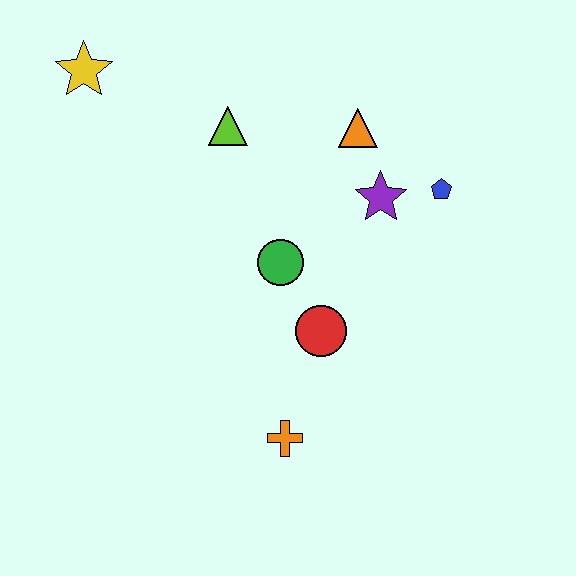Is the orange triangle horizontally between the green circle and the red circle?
No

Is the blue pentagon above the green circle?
Yes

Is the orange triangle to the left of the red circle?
No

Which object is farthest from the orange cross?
The yellow star is farthest from the orange cross.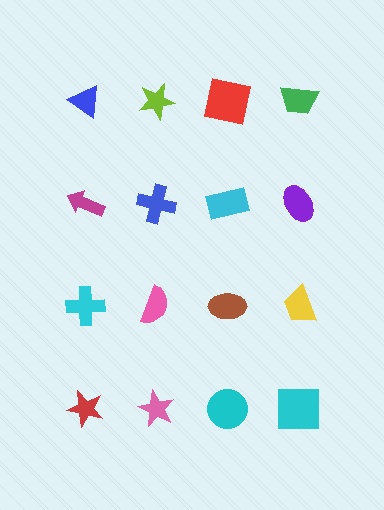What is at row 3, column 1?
A cyan cross.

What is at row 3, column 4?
A yellow trapezoid.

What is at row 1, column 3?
A red square.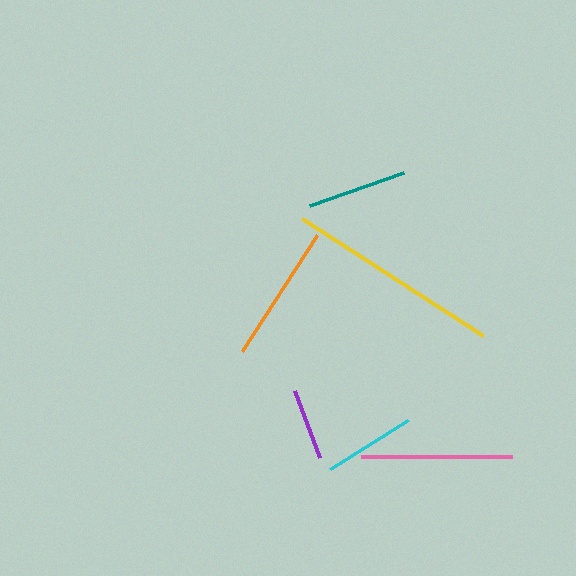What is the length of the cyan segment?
The cyan segment is approximately 92 pixels long.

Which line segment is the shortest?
The purple line is the shortest at approximately 72 pixels.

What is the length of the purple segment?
The purple segment is approximately 72 pixels long.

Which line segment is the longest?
The yellow line is the longest at approximately 216 pixels.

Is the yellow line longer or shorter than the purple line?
The yellow line is longer than the purple line.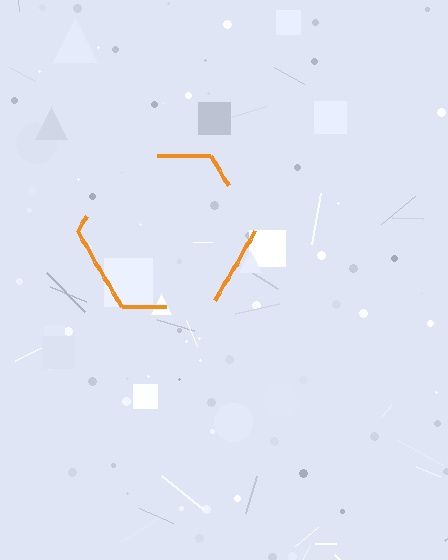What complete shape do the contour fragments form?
The contour fragments form a hexagon.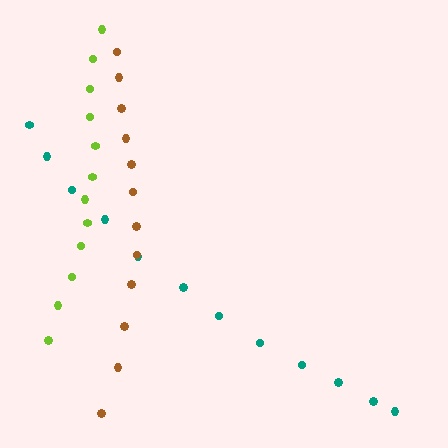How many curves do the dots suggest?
There are 3 distinct paths.